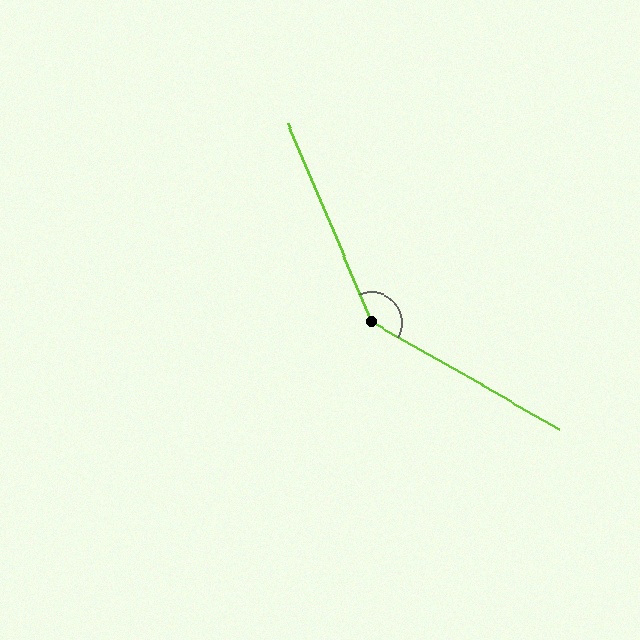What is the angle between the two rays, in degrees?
Approximately 143 degrees.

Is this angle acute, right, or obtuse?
It is obtuse.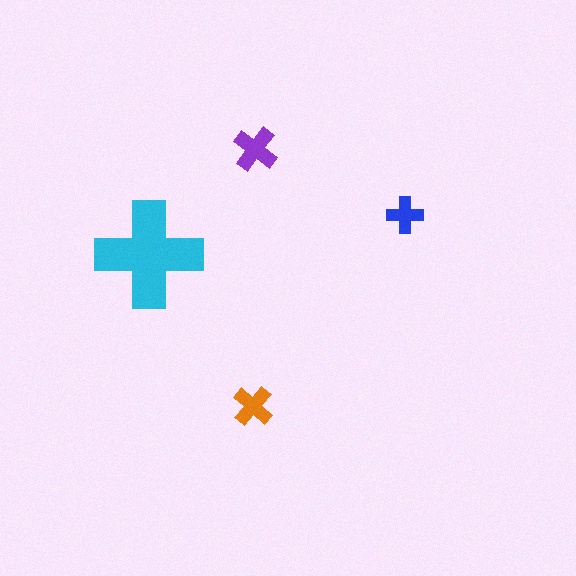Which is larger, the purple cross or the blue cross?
The purple one.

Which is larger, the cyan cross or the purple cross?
The cyan one.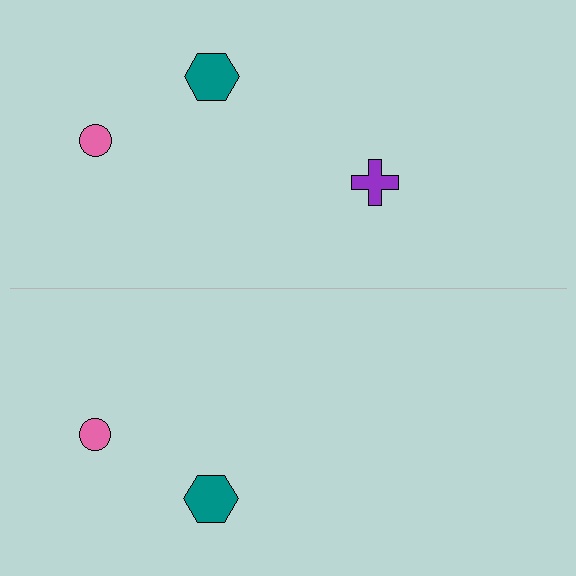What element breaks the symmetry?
A purple cross is missing from the bottom side.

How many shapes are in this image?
There are 5 shapes in this image.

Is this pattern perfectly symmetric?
No, the pattern is not perfectly symmetric. A purple cross is missing from the bottom side.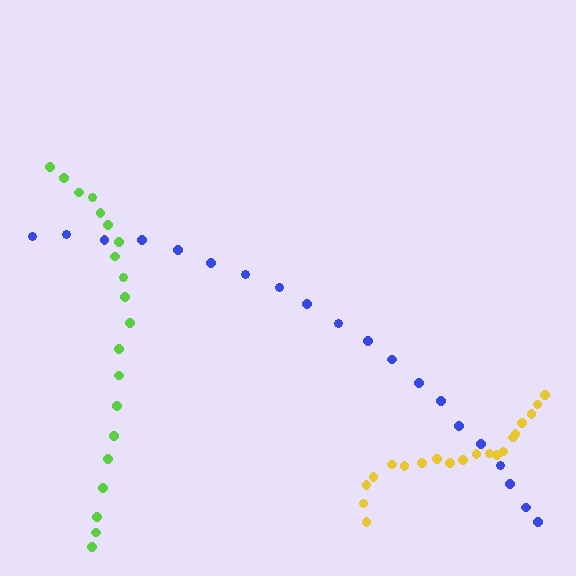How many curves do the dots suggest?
There are 3 distinct paths.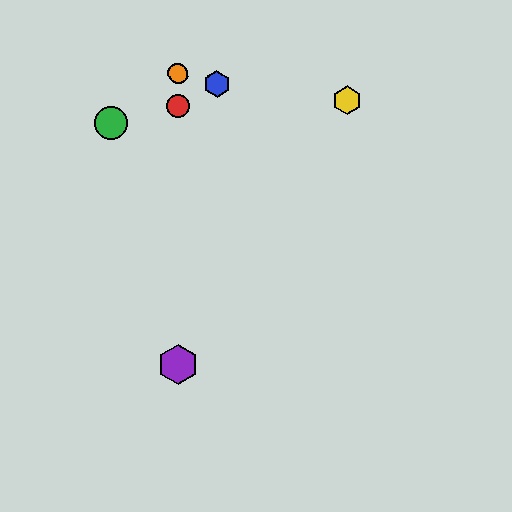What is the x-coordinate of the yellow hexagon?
The yellow hexagon is at x≈347.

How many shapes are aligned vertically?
3 shapes (the red circle, the purple hexagon, the orange circle) are aligned vertically.